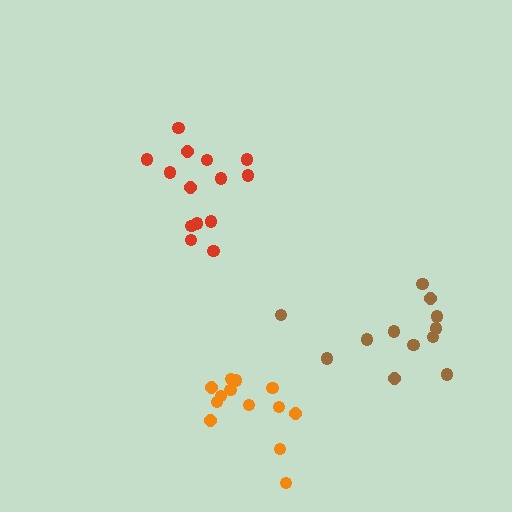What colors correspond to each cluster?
The clusters are colored: brown, orange, red.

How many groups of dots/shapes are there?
There are 3 groups.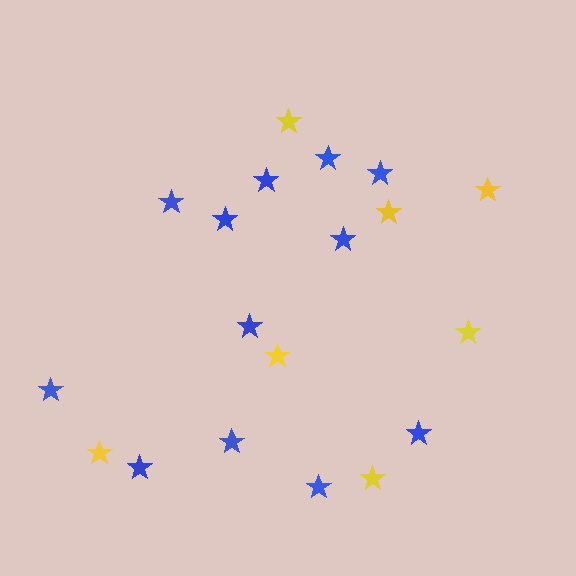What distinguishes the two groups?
There are 2 groups: one group of blue stars (12) and one group of yellow stars (7).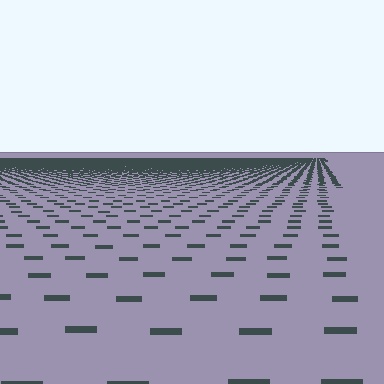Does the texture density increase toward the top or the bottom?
Density increases toward the top.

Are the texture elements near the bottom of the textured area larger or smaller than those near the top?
Larger. Near the bottom, elements are closer to the viewer and appear at a bigger on-screen size.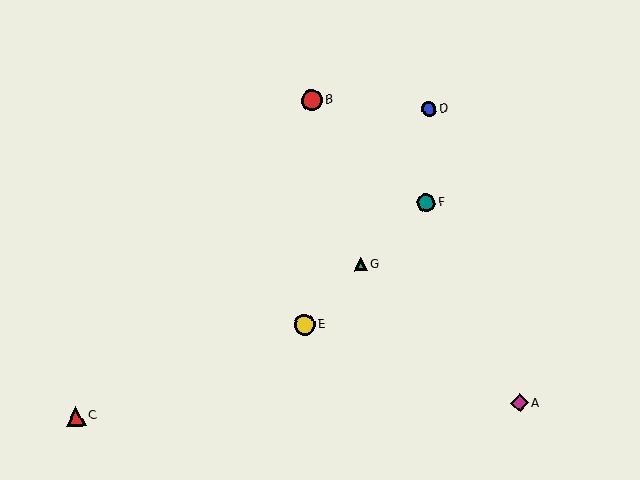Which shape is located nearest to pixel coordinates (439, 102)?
The blue circle (labeled D) at (429, 109) is nearest to that location.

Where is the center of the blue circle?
The center of the blue circle is at (429, 109).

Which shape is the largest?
The yellow circle (labeled E) is the largest.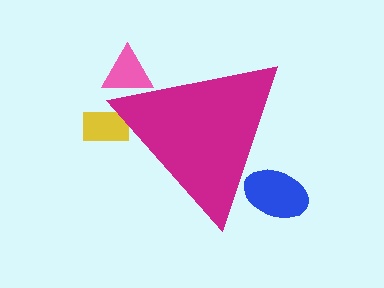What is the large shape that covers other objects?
A magenta triangle.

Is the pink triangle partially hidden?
Yes, the pink triangle is partially hidden behind the magenta triangle.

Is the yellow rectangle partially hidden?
Yes, the yellow rectangle is partially hidden behind the magenta triangle.